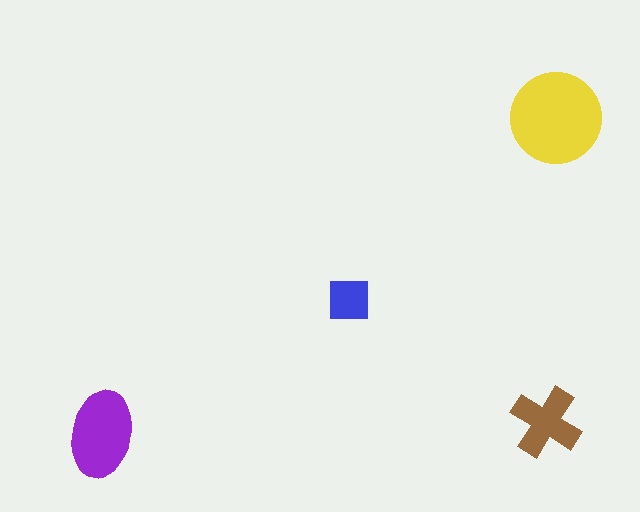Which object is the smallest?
The blue square.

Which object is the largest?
The yellow circle.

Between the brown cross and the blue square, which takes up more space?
The brown cross.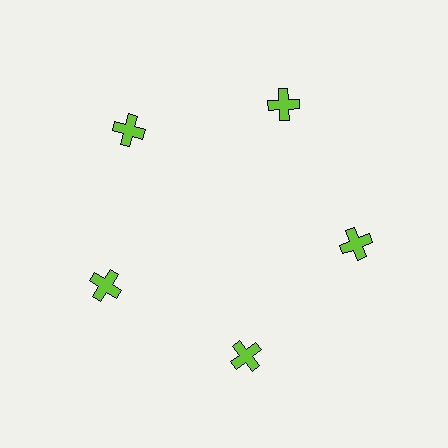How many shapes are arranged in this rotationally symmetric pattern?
There are 5 shapes, arranged in 5 groups of 1.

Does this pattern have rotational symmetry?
Yes, this pattern has 5-fold rotational symmetry. It looks the same after rotating 72 degrees around the center.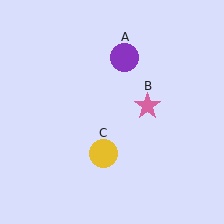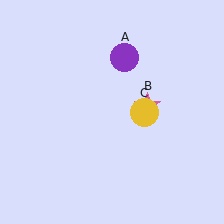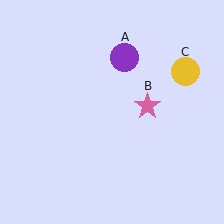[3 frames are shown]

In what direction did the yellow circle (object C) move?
The yellow circle (object C) moved up and to the right.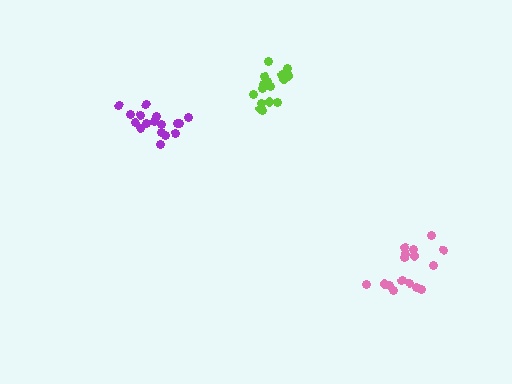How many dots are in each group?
Group 1: 17 dots, Group 2: 16 dots, Group 3: 16 dots (49 total).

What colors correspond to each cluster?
The clusters are colored: purple, lime, pink.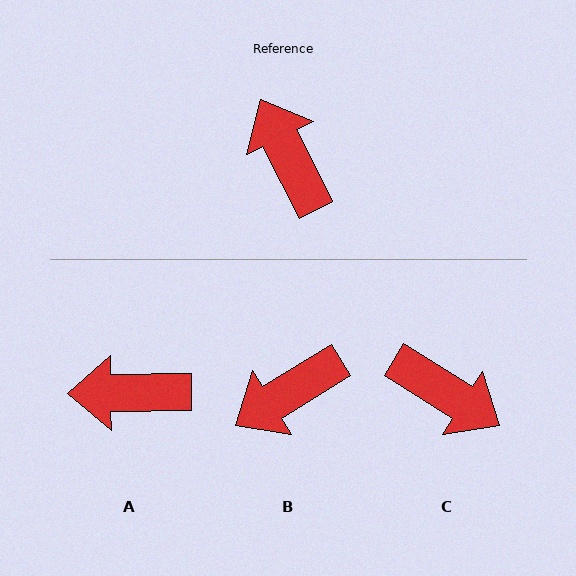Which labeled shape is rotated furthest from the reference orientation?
C, about 149 degrees away.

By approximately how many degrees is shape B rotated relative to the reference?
Approximately 95 degrees counter-clockwise.